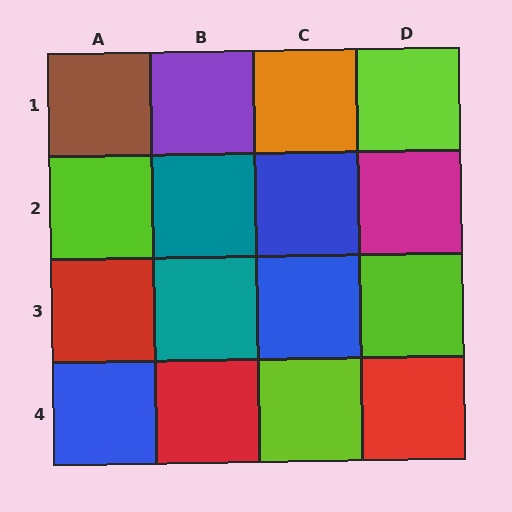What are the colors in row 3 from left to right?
Red, teal, blue, lime.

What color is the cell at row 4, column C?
Lime.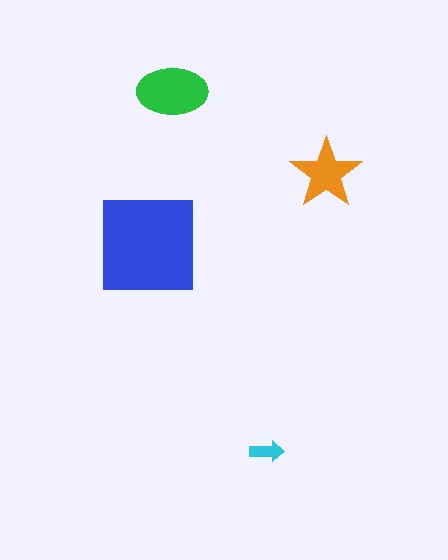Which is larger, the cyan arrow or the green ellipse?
The green ellipse.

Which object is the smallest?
The cyan arrow.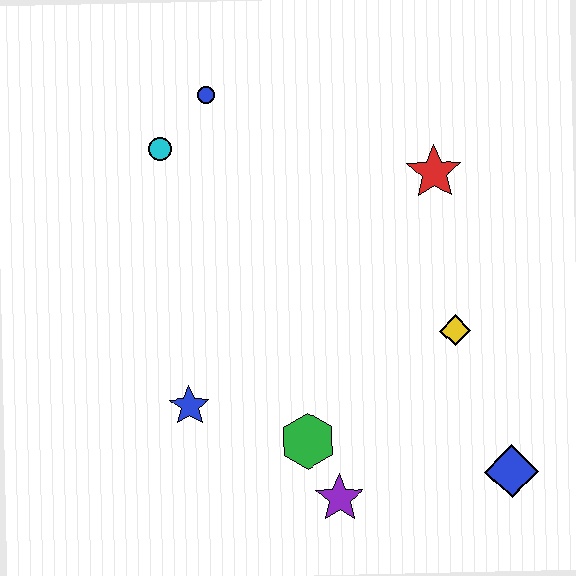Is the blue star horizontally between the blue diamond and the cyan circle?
Yes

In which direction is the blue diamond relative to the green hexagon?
The blue diamond is to the right of the green hexagon.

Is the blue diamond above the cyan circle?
No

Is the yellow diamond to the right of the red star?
Yes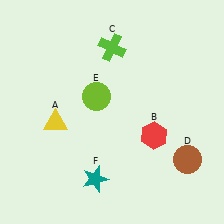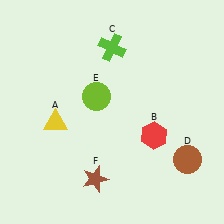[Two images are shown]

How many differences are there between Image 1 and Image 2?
There is 1 difference between the two images.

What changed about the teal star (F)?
In Image 1, F is teal. In Image 2, it changed to brown.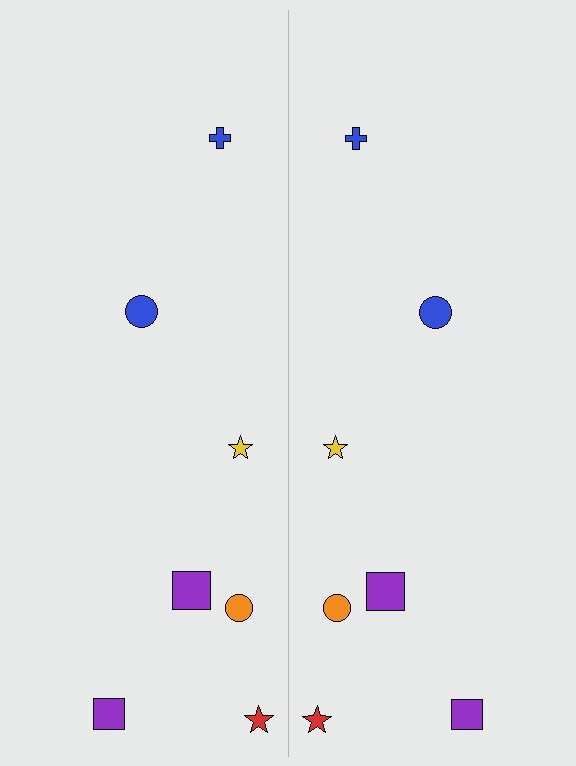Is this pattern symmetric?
Yes, this pattern has bilateral (reflection) symmetry.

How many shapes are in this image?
There are 14 shapes in this image.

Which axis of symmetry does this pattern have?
The pattern has a vertical axis of symmetry running through the center of the image.